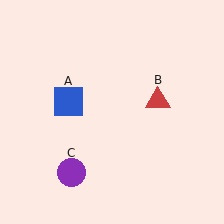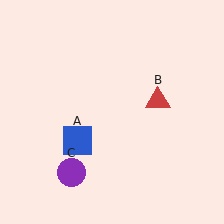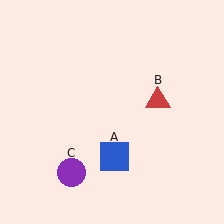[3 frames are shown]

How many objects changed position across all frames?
1 object changed position: blue square (object A).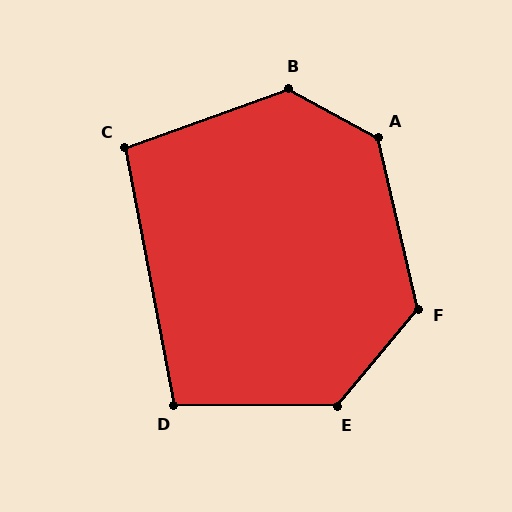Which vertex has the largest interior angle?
B, at approximately 132 degrees.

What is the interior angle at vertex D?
Approximately 101 degrees (obtuse).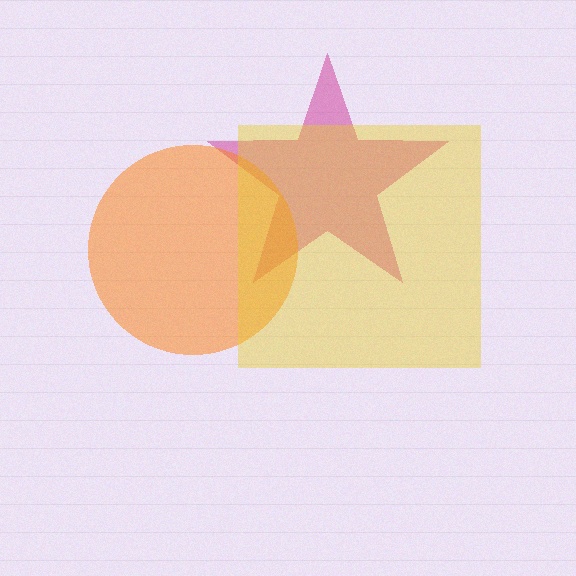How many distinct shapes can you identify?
There are 3 distinct shapes: a magenta star, an orange circle, a yellow square.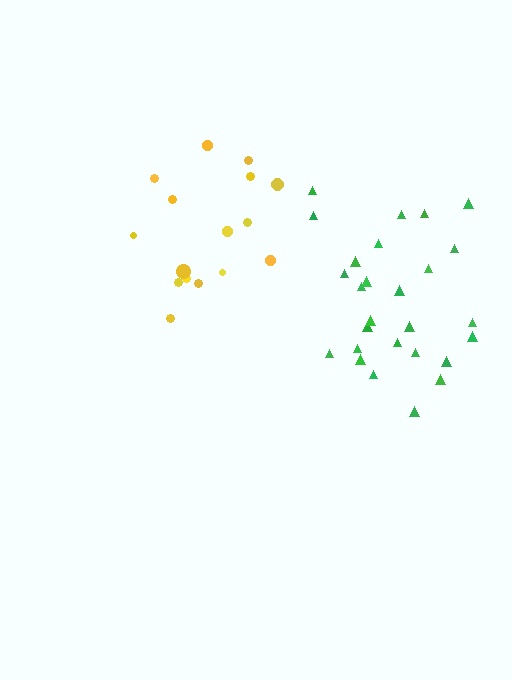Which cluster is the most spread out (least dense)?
Green.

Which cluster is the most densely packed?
Yellow.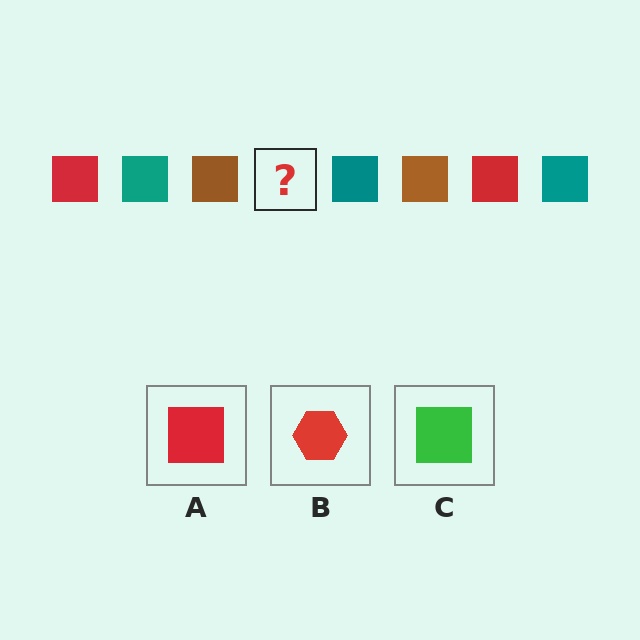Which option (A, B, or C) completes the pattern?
A.